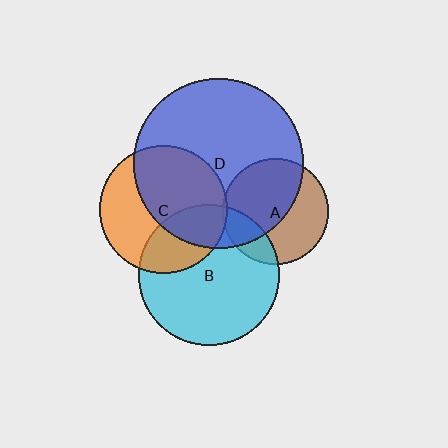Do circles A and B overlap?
Yes.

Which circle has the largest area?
Circle D (blue).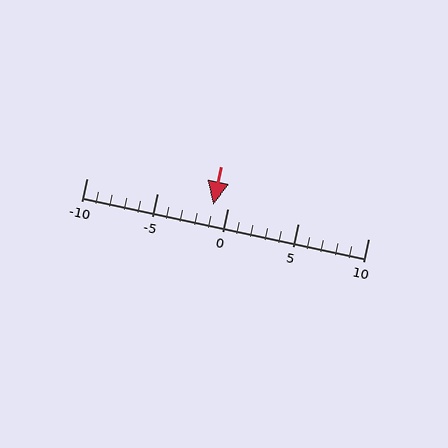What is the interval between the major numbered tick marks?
The major tick marks are spaced 5 units apart.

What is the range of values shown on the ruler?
The ruler shows values from -10 to 10.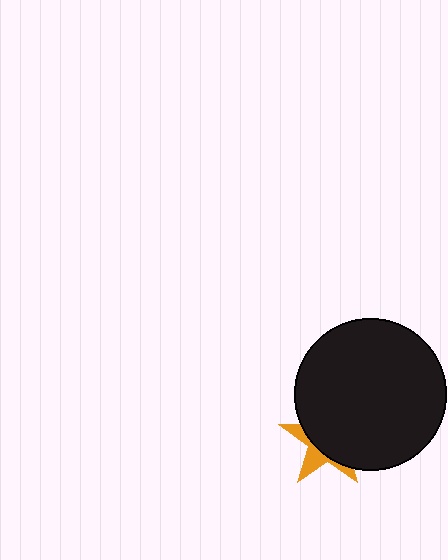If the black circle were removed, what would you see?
You would see the complete orange star.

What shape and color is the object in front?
The object in front is a black circle.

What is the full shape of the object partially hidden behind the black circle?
The partially hidden object is an orange star.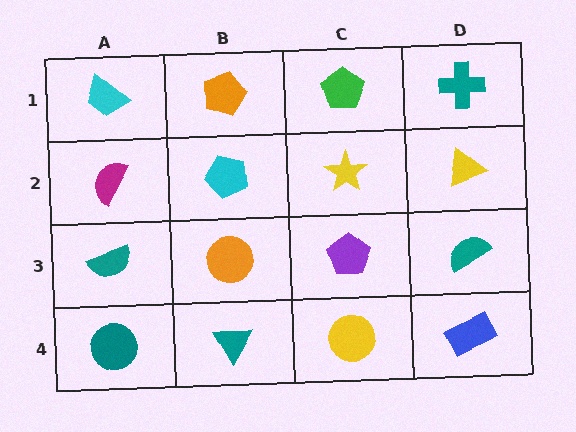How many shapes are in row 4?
4 shapes.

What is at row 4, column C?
A yellow circle.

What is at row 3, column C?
A purple pentagon.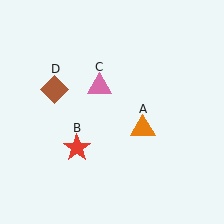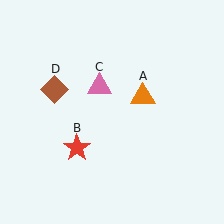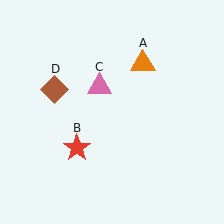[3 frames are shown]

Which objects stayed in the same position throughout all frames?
Red star (object B) and pink triangle (object C) and brown diamond (object D) remained stationary.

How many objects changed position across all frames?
1 object changed position: orange triangle (object A).